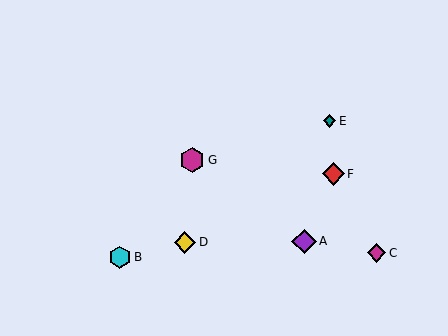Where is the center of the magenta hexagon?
The center of the magenta hexagon is at (192, 160).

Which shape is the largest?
The magenta hexagon (labeled G) is the largest.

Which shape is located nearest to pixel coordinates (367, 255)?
The magenta diamond (labeled C) at (377, 253) is nearest to that location.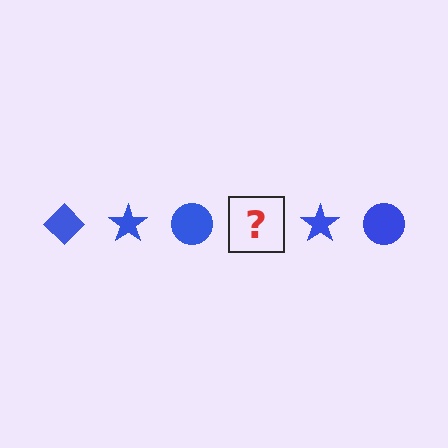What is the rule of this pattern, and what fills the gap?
The rule is that the pattern cycles through diamond, star, circle shapes in blue. The gap should be filled with a blue diamond.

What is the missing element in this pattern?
The missing element is a blue diamond.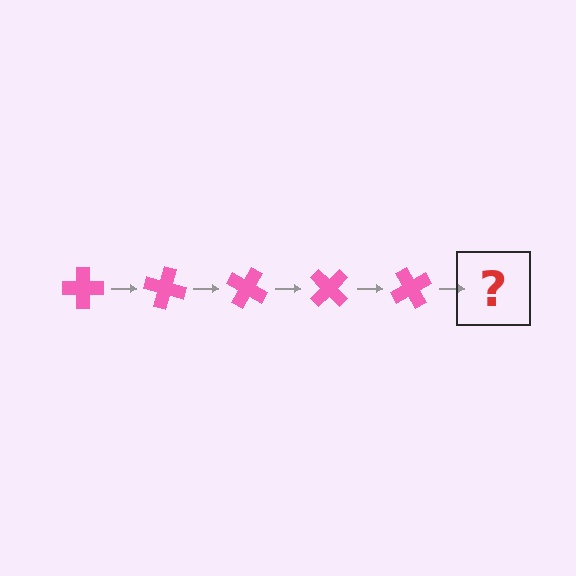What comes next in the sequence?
The next element should be a pink cross rotated 75 degrees.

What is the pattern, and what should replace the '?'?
The pattern is that the cross rotates 15 degrees each step. The '?' should be a pink cross rotated 75 degrees.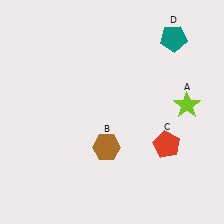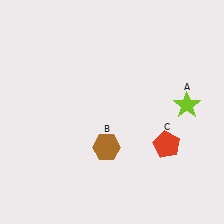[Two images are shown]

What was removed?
The teal pentagon (D) was removed in Image 2.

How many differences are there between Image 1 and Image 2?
There is 1 difference between the two images.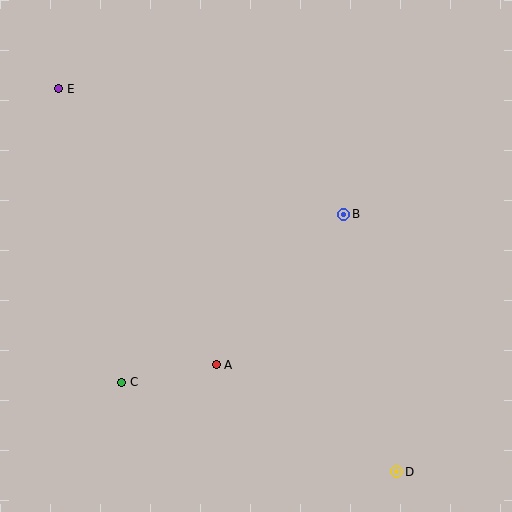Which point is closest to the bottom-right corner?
Point D is closest to the bottom-right corner.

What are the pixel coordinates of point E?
Point E is at (59, 89).